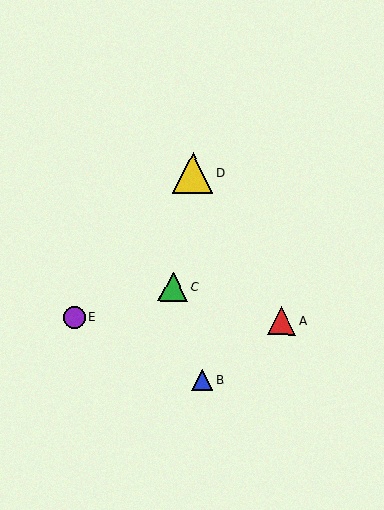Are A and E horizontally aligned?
Yes, both are at y≈321.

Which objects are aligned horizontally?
Objects A, E are aligned horizontally.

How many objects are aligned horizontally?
2 objects (A, E) are aligned horizontally.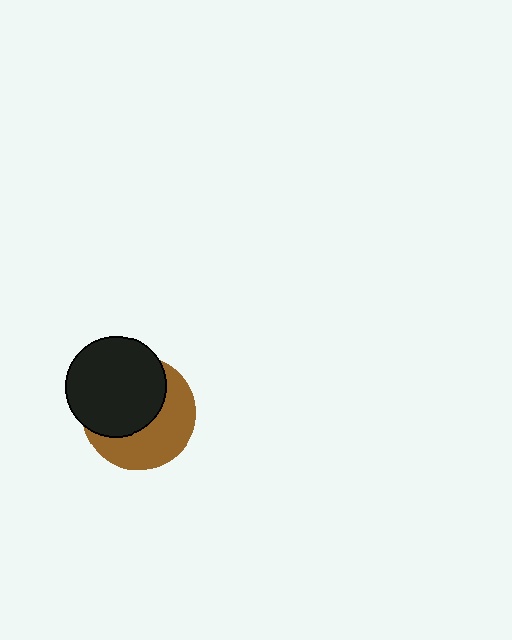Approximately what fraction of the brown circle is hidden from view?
Roughly 53% of the brown circle is hidden behind the black circle.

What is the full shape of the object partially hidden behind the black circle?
The partially hidden object is a brown circle.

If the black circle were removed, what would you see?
You would see the complete brown circle.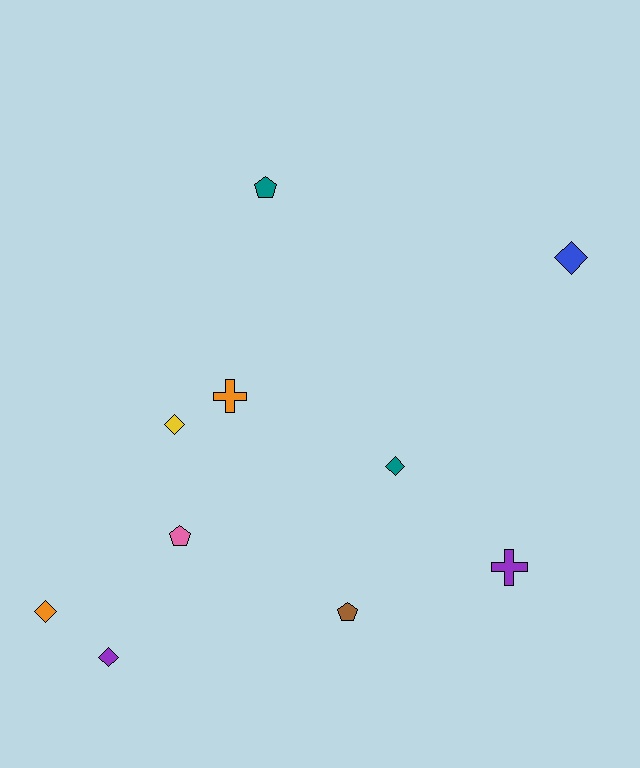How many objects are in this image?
There are 10 objects.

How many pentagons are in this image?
There are 3 pentagons.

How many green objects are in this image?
There are no green objects.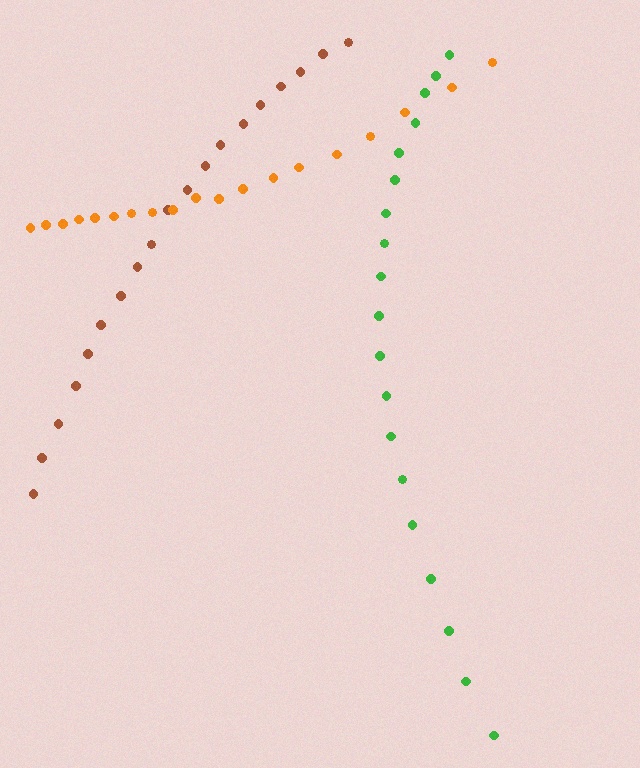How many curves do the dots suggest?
There are 3 distinct paths.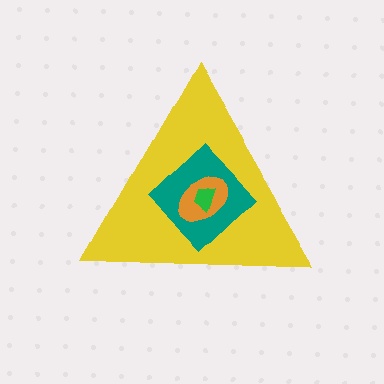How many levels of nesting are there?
4.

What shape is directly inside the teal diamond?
The orange ellipse.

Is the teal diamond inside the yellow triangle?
Yes.